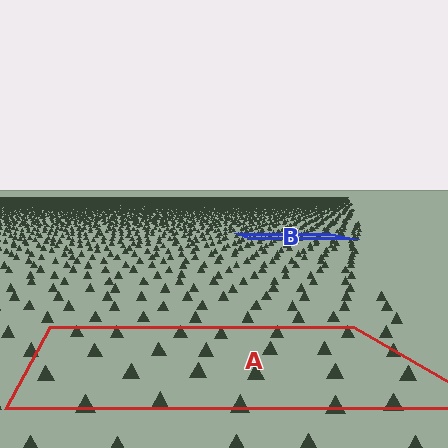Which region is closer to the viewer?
Region A is closer. The texture elements there are larger and more spread out.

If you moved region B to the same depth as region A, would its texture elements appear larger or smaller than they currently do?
They would appear larger. At a closer depth, the same texture elements are projected at a bigger on-screen size.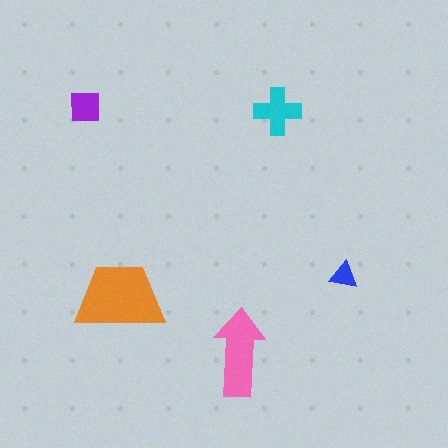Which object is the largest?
The orange trapezoid.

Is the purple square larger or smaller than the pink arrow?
Smaller.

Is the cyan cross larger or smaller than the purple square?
Larger.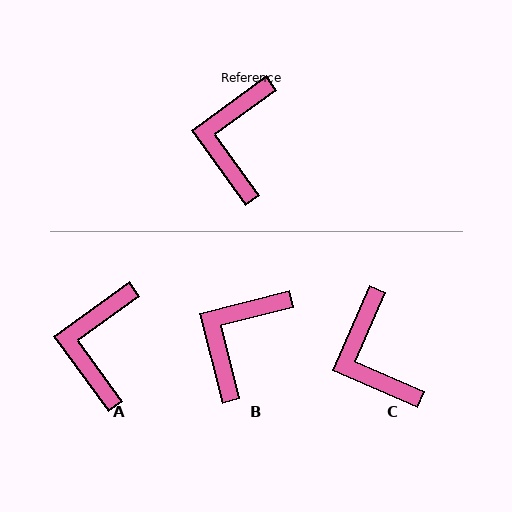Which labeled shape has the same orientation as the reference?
A.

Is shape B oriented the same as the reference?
No, it is off by about 22 degrees.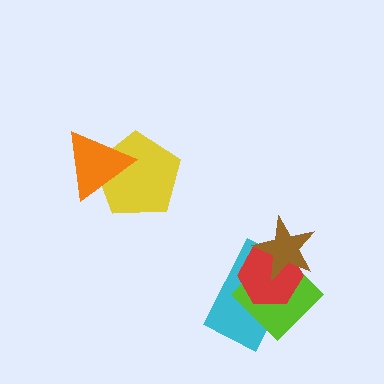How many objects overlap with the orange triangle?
1 object overlaps with the orange triangle.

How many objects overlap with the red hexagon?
3 objects overlap with the red hexagon.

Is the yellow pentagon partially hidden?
Yes, it is partially covered by another shape.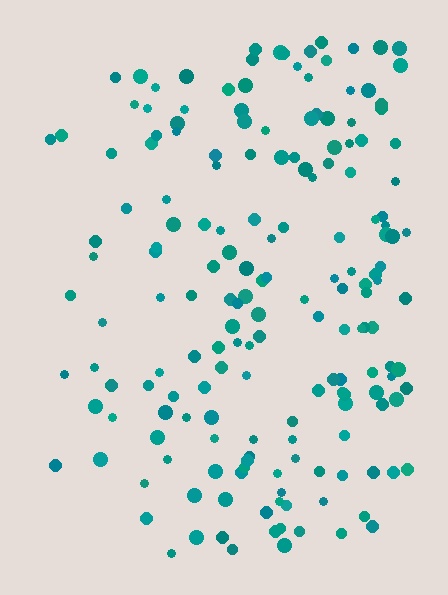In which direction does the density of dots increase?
From left to right, with the right side densest.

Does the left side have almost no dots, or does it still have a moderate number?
Still a moderate number, just noticeably fewer than the right.